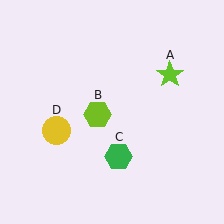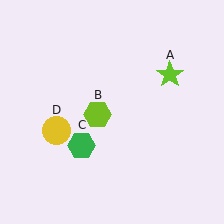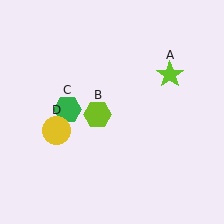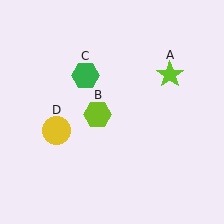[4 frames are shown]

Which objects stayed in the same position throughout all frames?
Lime star (object A) and lime hexagon (object B) and yellow circle (object D) remained stationary.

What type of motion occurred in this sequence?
The green hexagon (object C) rotated clockwise around the center of the scene.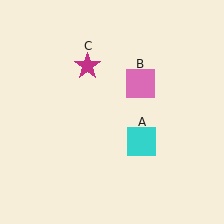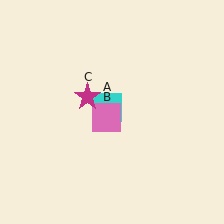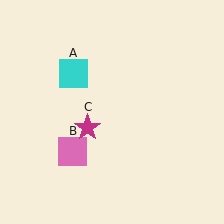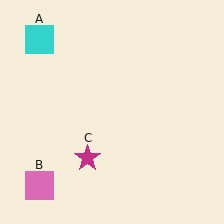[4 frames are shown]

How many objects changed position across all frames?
3 objects changed position: cyan square (object A), pink square (object B), magenta star (object C).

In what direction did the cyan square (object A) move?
The cyan square (object A) moved up and to the left.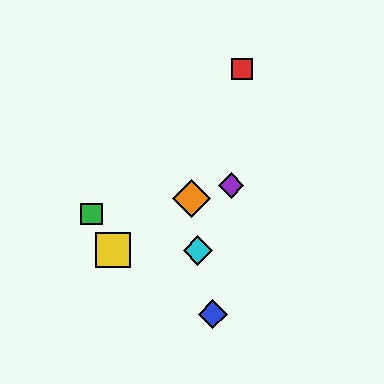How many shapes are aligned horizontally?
2 shapes (the yellow square, the cyan diamond) are aligned horizontally.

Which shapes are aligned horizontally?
The yellow square, the cyan diamond are aligned horizontally.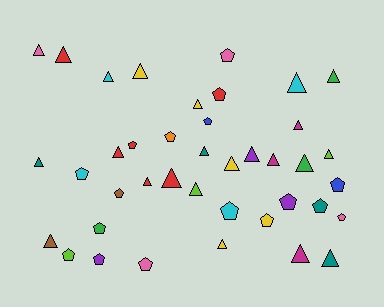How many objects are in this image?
There are 40 objects.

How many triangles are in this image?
There are 23 triangles.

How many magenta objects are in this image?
There are 3 magenta objects.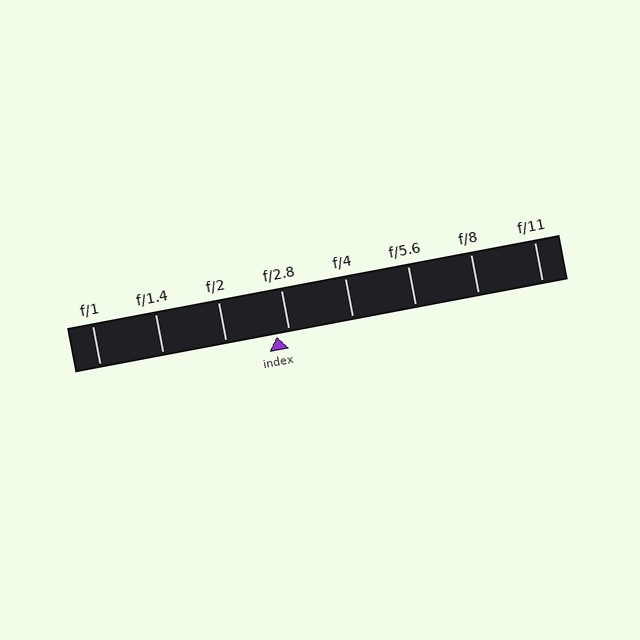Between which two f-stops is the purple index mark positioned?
The index mark is between f/2 and f/2.8.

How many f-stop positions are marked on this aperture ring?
There are 8 f-stop positions marked.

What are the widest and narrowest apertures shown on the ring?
The widest aperture shown is f/1 and the narrowest is f/11.